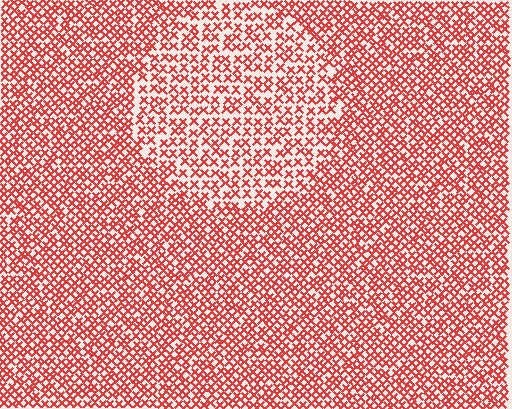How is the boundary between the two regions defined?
The boundary is defined by a change in element density (approximately 1.6x ratio). All elements are the same color, size, and shape.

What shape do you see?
I see a circle.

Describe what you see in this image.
The image contains small red elements arranged at two different densities. A circle-shaped region is visible where the elements are less densely packed than the surrounding area.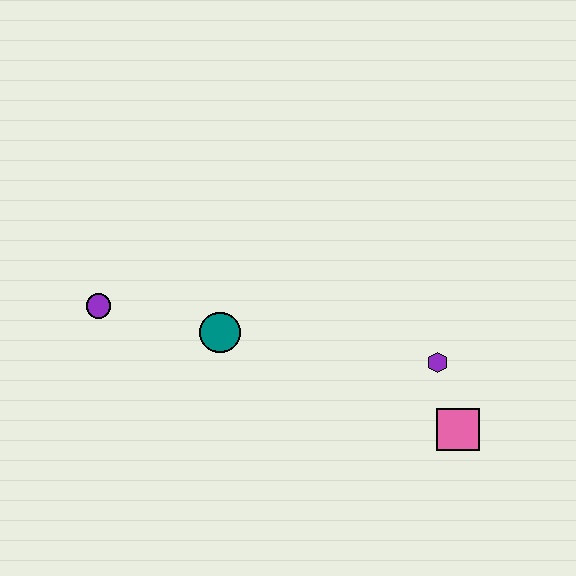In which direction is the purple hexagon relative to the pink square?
The purple hexagon is above the pink square.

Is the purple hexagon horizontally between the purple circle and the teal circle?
No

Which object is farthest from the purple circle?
The pink square is farthest from the purple circle.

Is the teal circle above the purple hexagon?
Yes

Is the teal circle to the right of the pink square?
No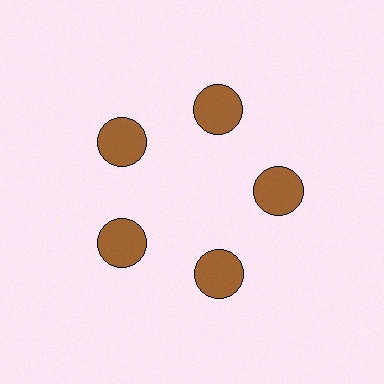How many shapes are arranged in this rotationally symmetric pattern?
There are 5 shapes, arranged in 5 groups of 1.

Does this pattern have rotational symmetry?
Yes, this pattern has 5-fold rotational symmetry. It looks the same after rotating 72 degrees around the center.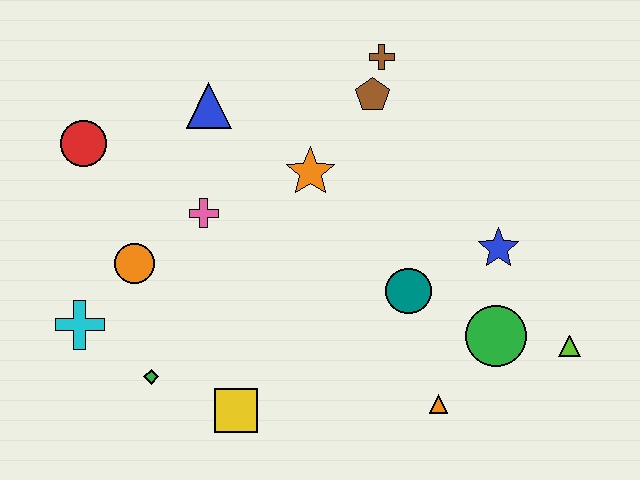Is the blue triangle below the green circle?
No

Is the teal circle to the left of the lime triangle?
Yes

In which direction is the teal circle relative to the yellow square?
The teal circle is to the right of the yellow square.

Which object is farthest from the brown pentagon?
The cyan cross is farthest from the brown pentagon.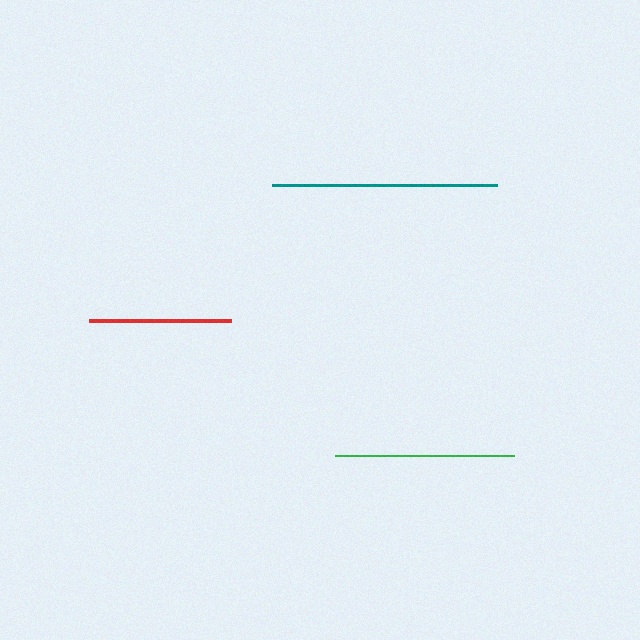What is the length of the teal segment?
The teal segment is approximately 226 pixels long.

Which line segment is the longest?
The teal line is the longest at approximately 226 pixels.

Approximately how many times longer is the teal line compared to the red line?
The teal line is approximately 1.6 times the length of the red line.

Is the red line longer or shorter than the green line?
The green line is longer than the red line.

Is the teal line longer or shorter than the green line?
The teal line is longer than the green line.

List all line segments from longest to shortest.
From longest to shortest: teal, green, red.